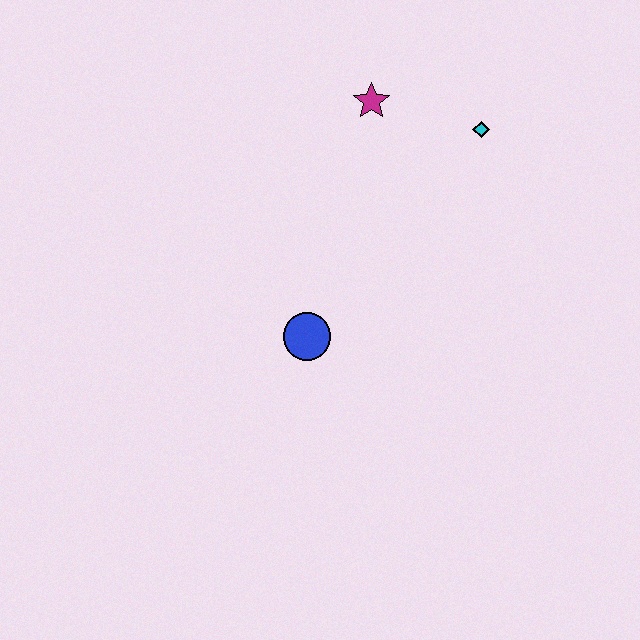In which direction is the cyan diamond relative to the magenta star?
The cyan diamond is to the right of the magenta star.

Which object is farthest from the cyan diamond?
The blue circle is farthest from the cyan diamond.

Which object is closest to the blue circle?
The magenta star is closest to the blue circle.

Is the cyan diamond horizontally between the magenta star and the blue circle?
No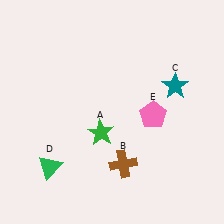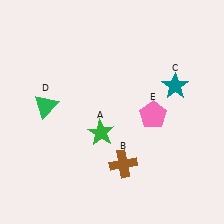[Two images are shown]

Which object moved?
The green triangle (D) moved up.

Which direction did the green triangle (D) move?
The green triangle (D) moved up.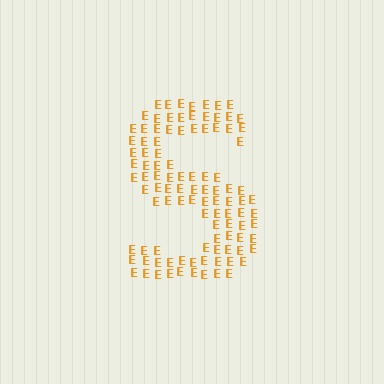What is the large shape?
The large shape is the letter S.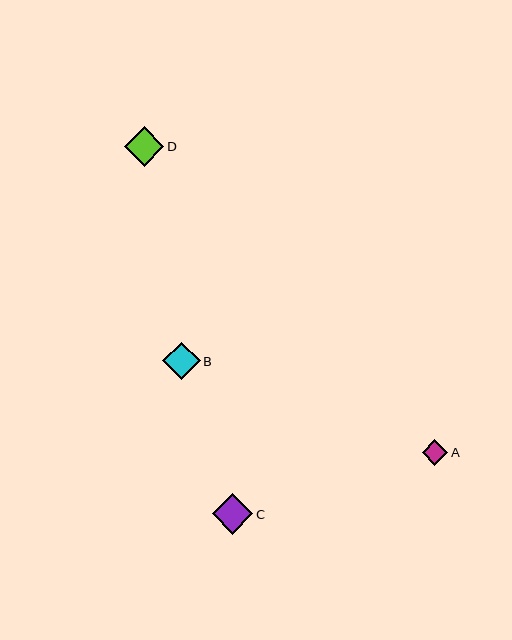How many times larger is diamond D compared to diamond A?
Diamond D is approximately 1.5 times the size of diamond A.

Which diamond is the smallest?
Diamond A is the smallest with a size of approximately 26 pixels.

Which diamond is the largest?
Diamond C is the largest with a size of approximately 40 pixels.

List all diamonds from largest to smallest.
From largest to smallest: C, D, B, A.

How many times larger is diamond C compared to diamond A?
Diamond C is approximately 1.6 times the size of diamond A.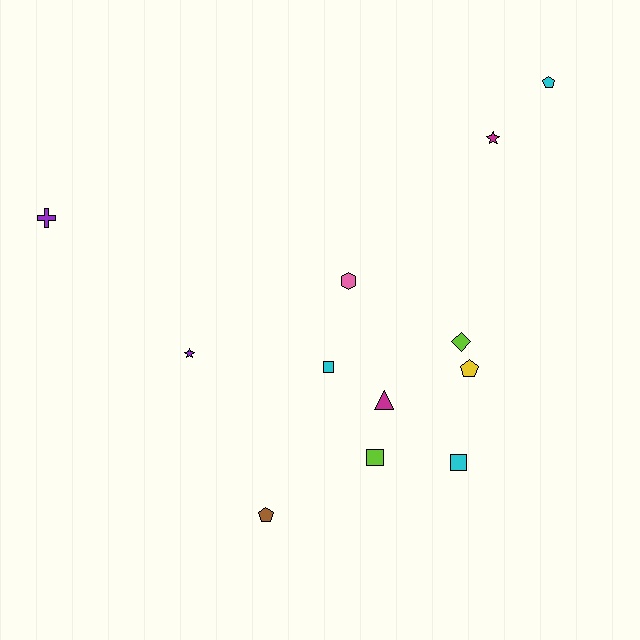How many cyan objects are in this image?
There are 3 cyan objects.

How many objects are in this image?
There are 12 objects.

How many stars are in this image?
There are 2 stars.